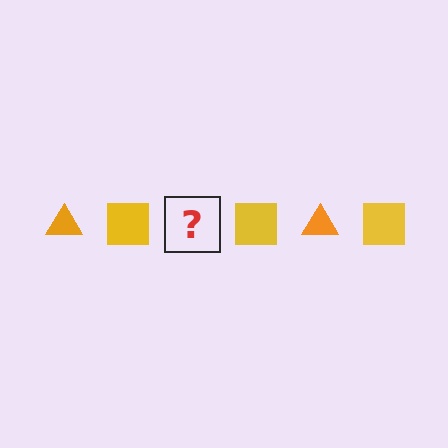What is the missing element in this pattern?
The missing element is an orange triangle.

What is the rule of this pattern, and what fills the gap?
The rule is that the pattern alternates between orange triangle and yellow square. The gap should be filled with an orange triangle.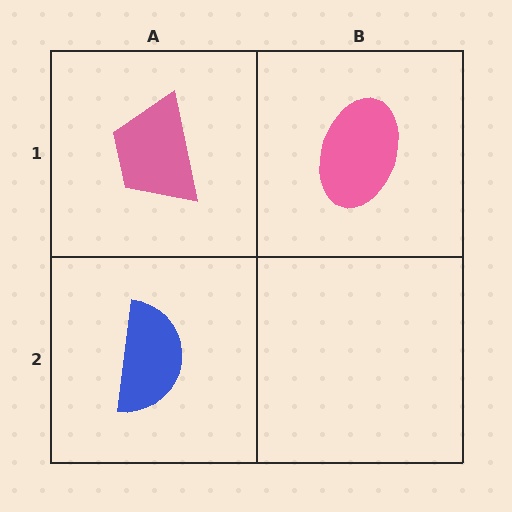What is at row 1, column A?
A pink trapezoid.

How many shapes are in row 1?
2 shapes.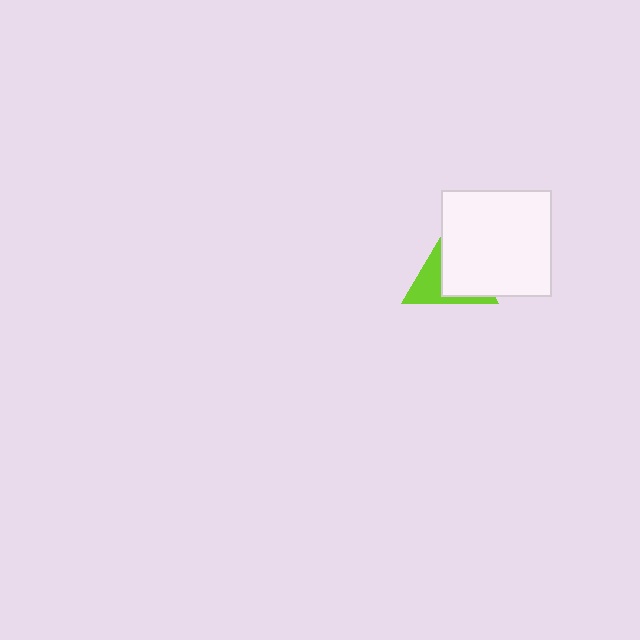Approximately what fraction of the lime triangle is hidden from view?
Roughly 58% of the lime triangle is hidden behind the white rectangle.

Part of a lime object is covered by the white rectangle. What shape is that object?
It is a triangle.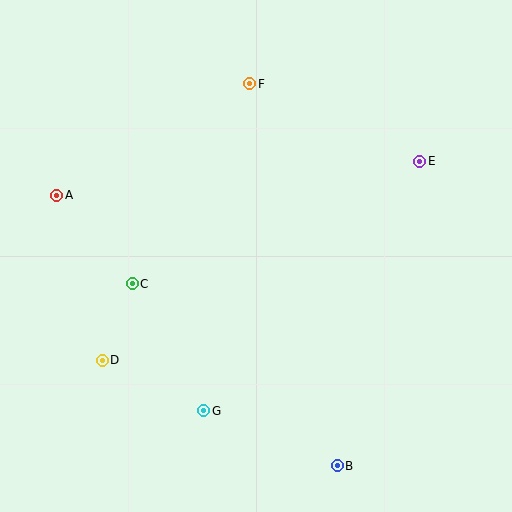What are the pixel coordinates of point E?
Point E is at (420, 161).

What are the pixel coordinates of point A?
Point A is at (57, 195).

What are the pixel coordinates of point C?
Point C is at (132, 284).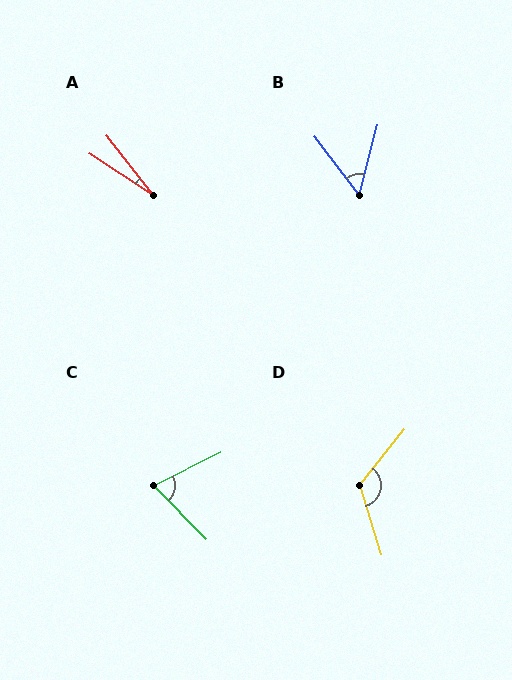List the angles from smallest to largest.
A (19°), B (52°), C (72°), D (124°).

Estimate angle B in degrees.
Approximately 52 degrees.